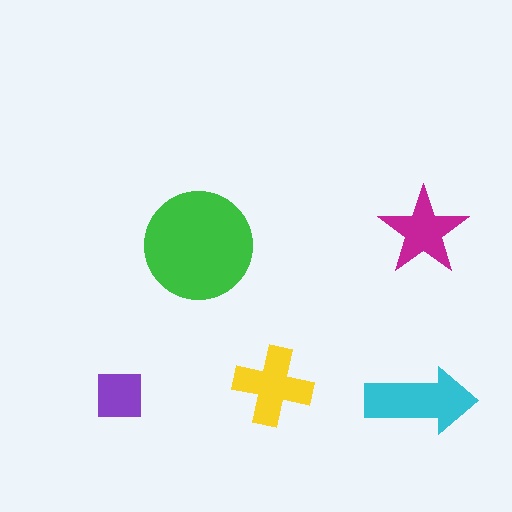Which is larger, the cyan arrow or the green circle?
The green circle.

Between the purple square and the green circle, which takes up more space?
The green circle.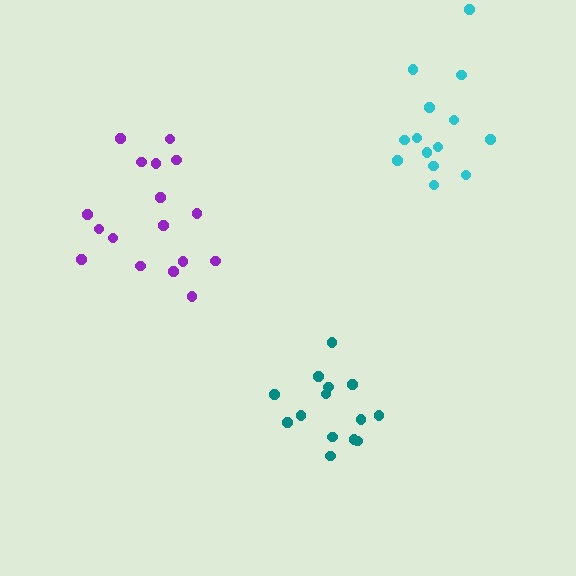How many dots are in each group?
Group 1: 17 dots, Group 2: 14 dots, Group 3: 15 dots (46 total).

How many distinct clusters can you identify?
There are 3 distinct clusters.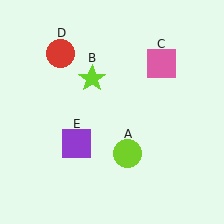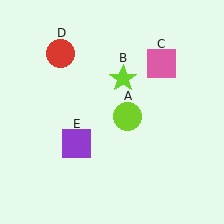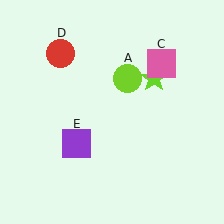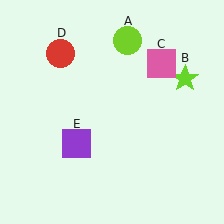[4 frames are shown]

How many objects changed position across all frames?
2 objects changed position: lime circle (object A), lime star (object B).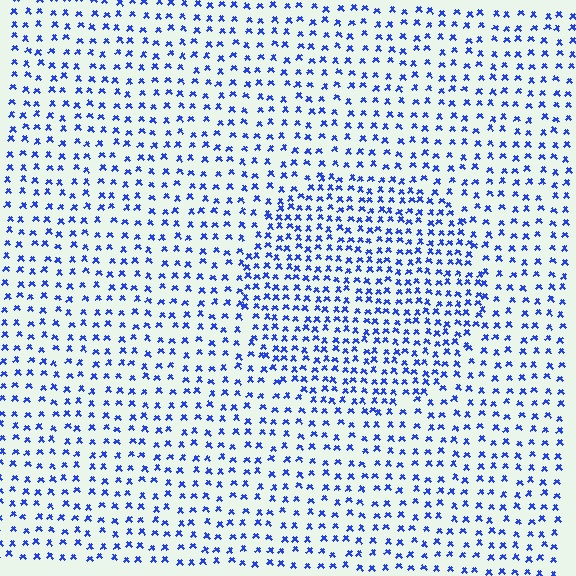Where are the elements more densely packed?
The elements are more densely packed inside the circle boundary.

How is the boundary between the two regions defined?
The boundary is defined by a change in element density (approximately 1.7x ratio). All elements are the same color, size, and shape.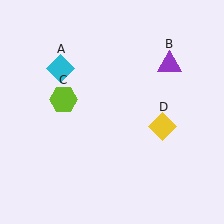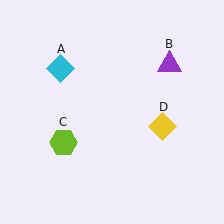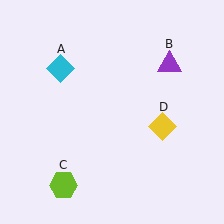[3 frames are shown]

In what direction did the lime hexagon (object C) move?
The lime hexagon (object C) moved down.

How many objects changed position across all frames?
1 object changed position: lime hexagon (object C).